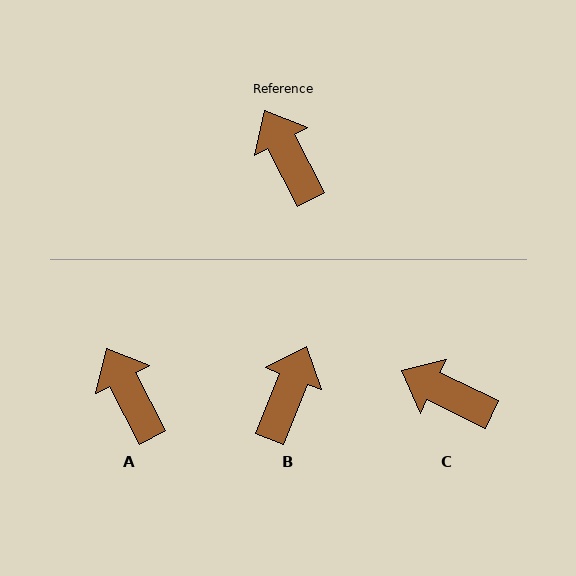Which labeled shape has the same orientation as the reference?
A.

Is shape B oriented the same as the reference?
No, it is off by about 49 degrees.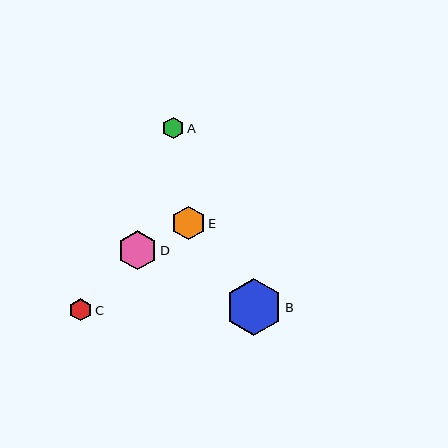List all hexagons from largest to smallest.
From largest to smallest: B, D, E, C, A.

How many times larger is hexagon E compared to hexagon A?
Hexagon E is approximately 1.6 times the size of hexagon A.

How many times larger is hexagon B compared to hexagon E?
Hexagon B is approximately 1.7 times the size of hexagon E.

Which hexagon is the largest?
Hexagon B is the largest with a size of approximately 57 pixels.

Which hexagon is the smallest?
Hexagon A is the smallest with a size of approximately 22 pixels.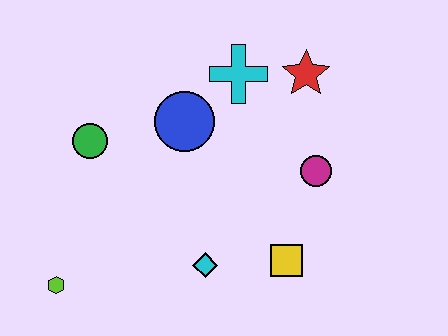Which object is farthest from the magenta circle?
The lime hexagon is farthest from the magenta circle.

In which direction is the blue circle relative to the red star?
The blue circle is to the left of the red star.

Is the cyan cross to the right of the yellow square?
No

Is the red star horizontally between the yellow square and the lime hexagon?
No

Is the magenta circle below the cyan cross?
Yes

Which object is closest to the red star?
The cyan cross is closest to the red star.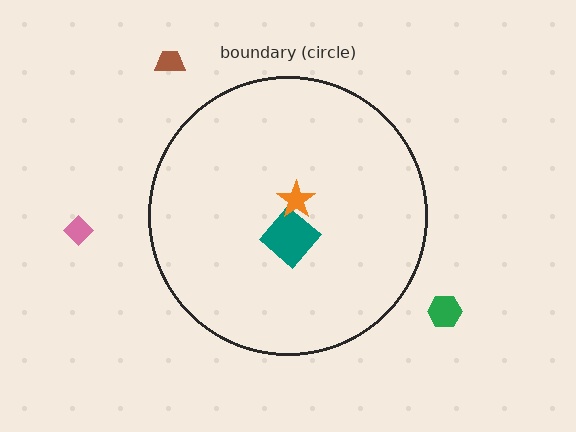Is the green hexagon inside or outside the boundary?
Outside.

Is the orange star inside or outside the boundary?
Inside.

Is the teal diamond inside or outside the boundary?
Inside.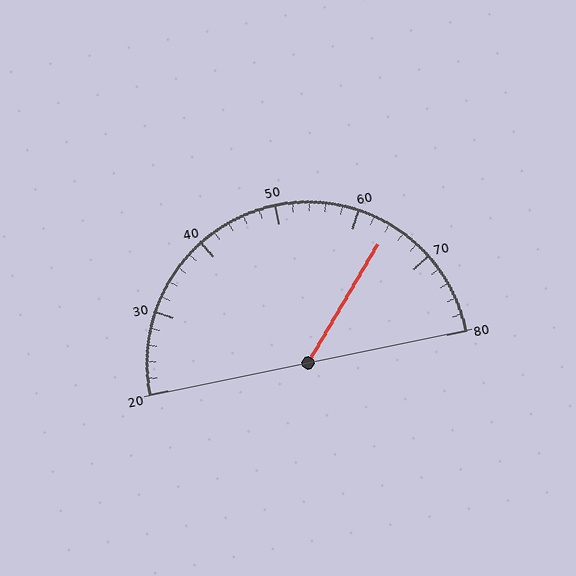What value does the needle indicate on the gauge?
The needle indicates approximately 64.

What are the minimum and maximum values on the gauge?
The gauge ranges from 20 to 80.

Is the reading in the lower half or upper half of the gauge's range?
The reading is in the upper half of the range (20 to 80).